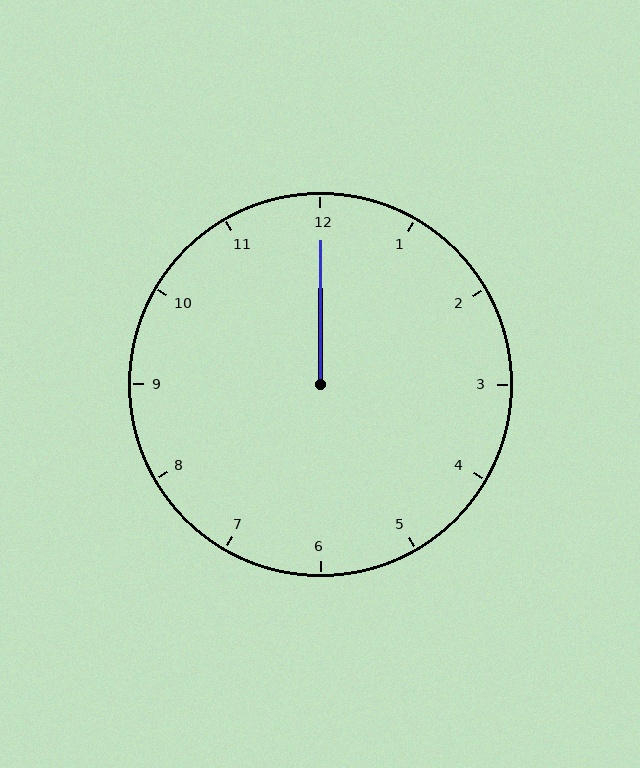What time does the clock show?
12:00.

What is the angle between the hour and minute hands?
Approximately 0 degrees.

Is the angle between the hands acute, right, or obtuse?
It is acute.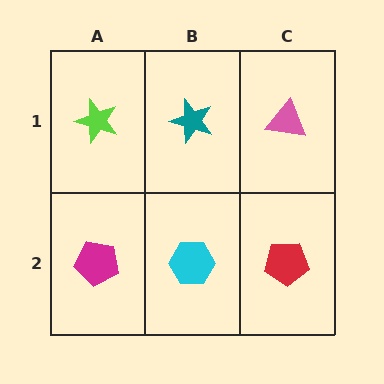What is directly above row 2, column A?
A lime star.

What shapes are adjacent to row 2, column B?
A teal star (row 1, column B), a magenta pentagon (row 2, column A), a red pentagon (row 2, column C).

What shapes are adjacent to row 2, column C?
A pink triangle (row 1, column C), a cyan hexagon (row 2, column B).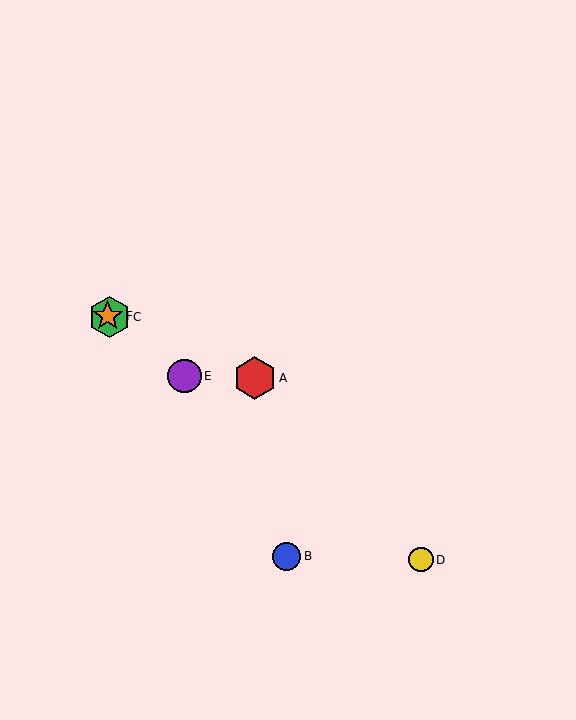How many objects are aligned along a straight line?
4 objects (C, D, E, F) are aligned along a straight line.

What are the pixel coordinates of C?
Object C is at (109, 317).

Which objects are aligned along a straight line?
Objects C, D, E, F are aligned along a straight line.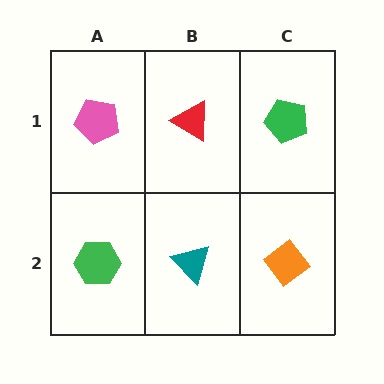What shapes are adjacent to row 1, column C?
An orange diamond (row 2, column C), a red triangle (row 1, column B).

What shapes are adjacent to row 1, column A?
A green hexagon (row 2, column A), a red triangle (row 1, column B).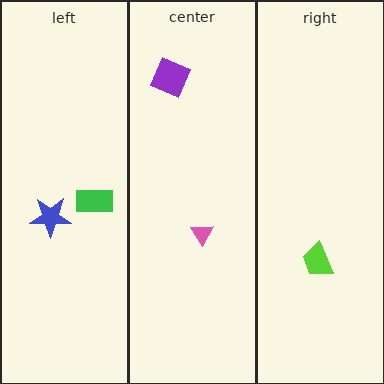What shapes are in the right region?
The lime trapezoid.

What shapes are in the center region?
The pink triangle, the purple square.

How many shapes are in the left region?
2.